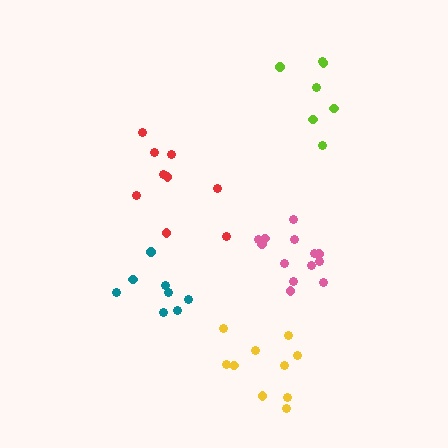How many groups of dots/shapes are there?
There are 5 groups.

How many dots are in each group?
Group 1: 8 dots, Group 2: 9 dots, Group 3: 10 dots, Group 4: 7 dots, Group 5: 13 dots (47 total).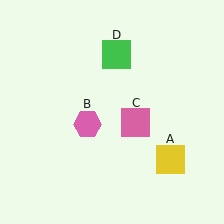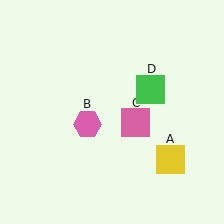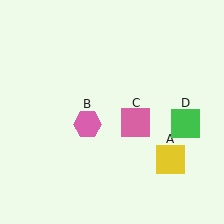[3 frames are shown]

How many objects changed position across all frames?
1 object changed position: green square (object D).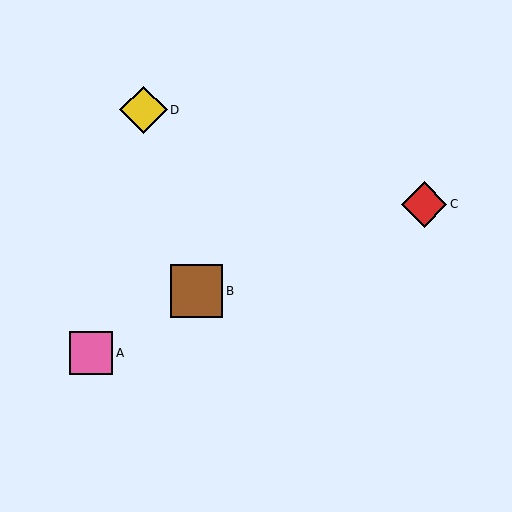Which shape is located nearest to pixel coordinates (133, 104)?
The yellow diamond (labeled D) at (143, 110) is nearest to that location.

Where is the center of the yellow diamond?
The center of the yellow diamond is at (143, 110).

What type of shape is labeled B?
Shape B is a brown square.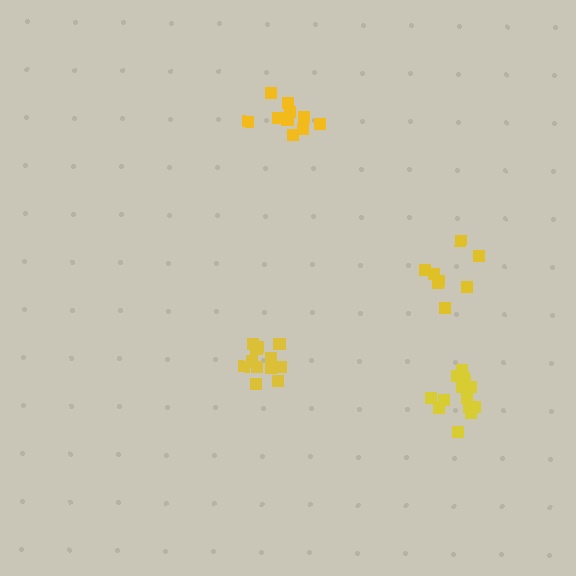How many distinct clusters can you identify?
There are 4 distinct clusters.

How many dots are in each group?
Group 1: 14 dots, Group 2: 8 dots, Group 3: 10 dots, Group 4: 12 dots (44 total).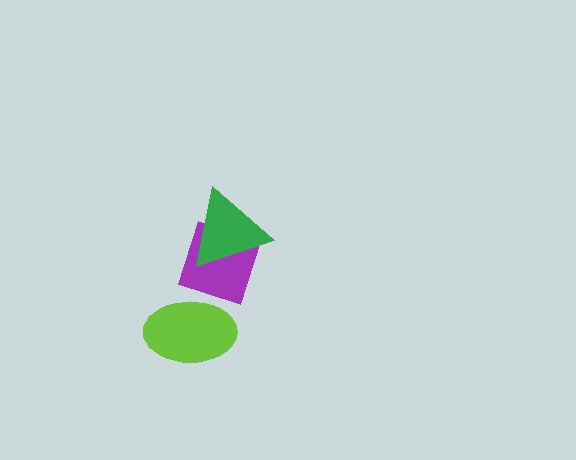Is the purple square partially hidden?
Yes, it is partially covered by another shape.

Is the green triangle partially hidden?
No, no other shape covers it.